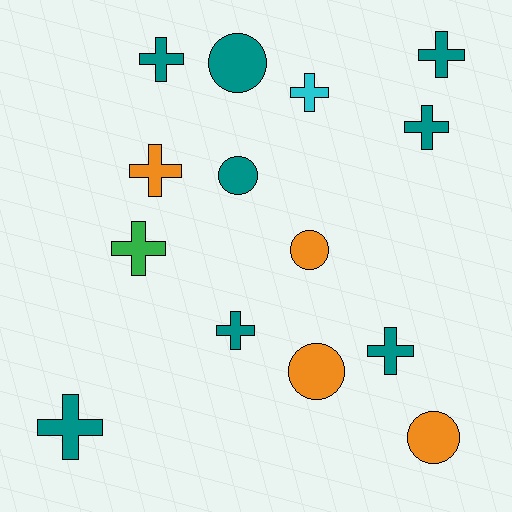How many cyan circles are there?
There are no cyan circles.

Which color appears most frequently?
Teal, with 8 objects.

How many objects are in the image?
There are 14 objects.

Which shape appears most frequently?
Cross, with 9 objects.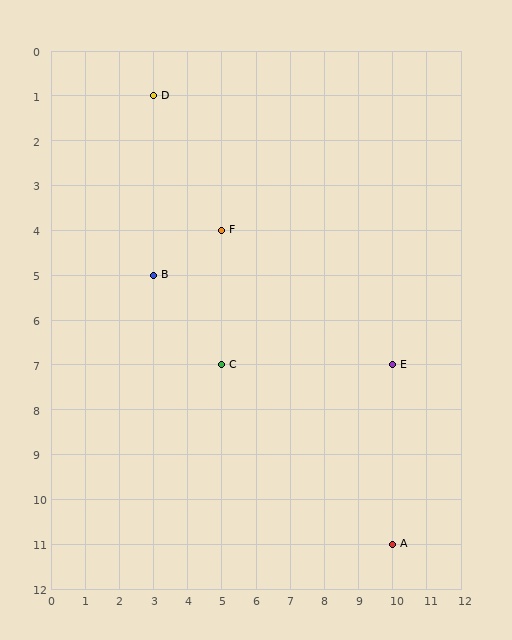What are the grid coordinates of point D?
Point D is at grid coordinates (3, 1).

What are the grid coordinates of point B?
Point B is at grid coordinates (3, 5).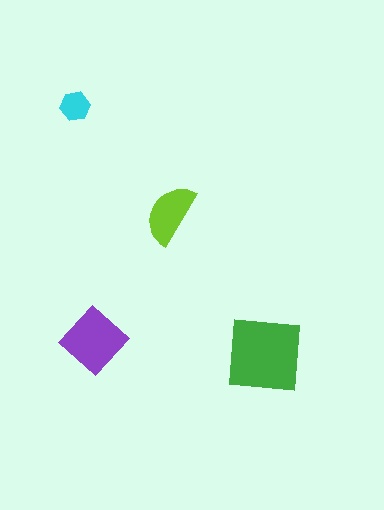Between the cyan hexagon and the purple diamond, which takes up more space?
The purple diamond.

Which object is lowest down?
The green square is bottommost.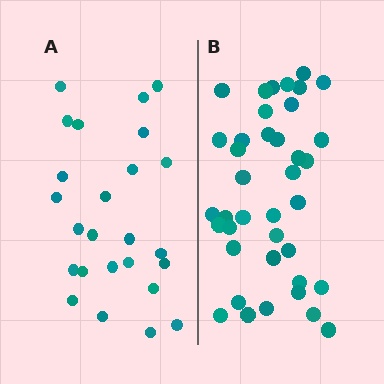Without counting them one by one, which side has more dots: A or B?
Region B (the right region) has more dots.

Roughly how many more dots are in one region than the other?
Region B has approximately 15 more dots than region A.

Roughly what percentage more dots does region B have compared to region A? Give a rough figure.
About 55% more.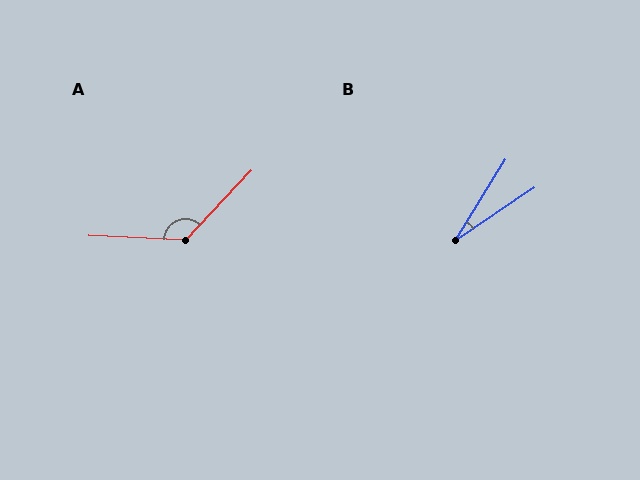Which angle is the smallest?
B, at approximately 24 degrees.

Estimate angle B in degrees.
Approximately 24 degrees.